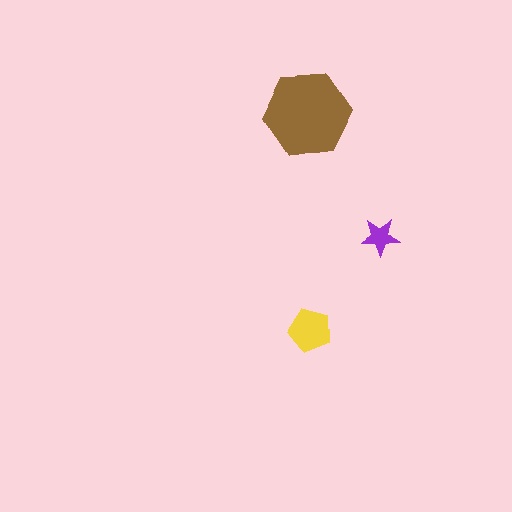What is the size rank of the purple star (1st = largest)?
3rd.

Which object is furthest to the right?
The purple star is rightmost.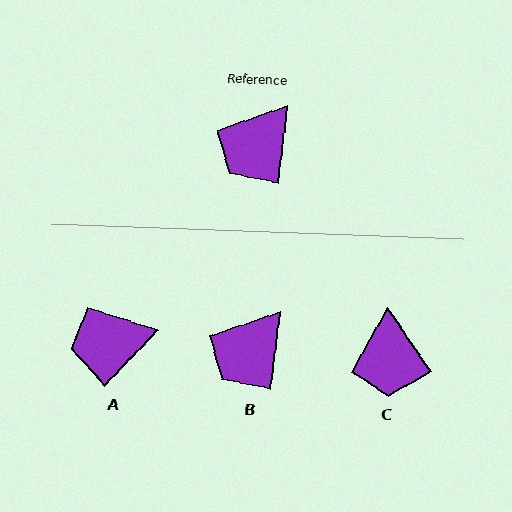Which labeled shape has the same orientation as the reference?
B.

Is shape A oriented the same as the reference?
No, it is off by about 37 degrees.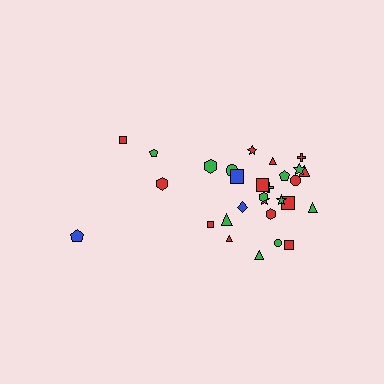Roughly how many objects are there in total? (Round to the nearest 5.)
Roughly 30 objects in total.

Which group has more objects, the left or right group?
The right group.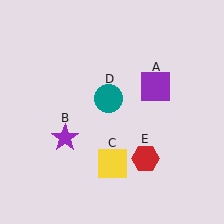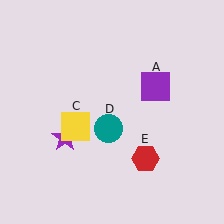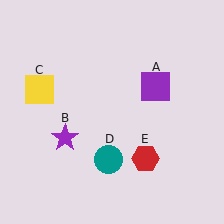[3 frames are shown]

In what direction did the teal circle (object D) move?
The teal circle (object D) moved down.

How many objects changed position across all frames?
2 objects changed position: yellow square (object C), teal circle (object D).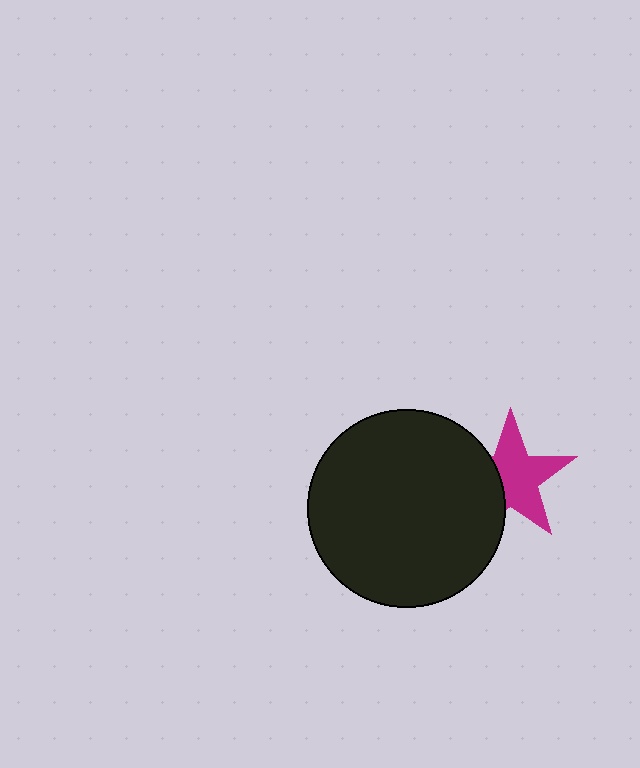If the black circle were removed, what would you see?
You would see the complete magenta star.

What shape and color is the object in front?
The object in front is a black circle.